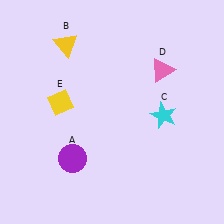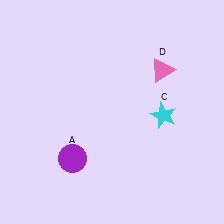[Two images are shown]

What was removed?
The yellow triangle (B), the yellow diamond (E) were removed in Image 2.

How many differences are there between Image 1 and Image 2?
There are 2 differences between the two images.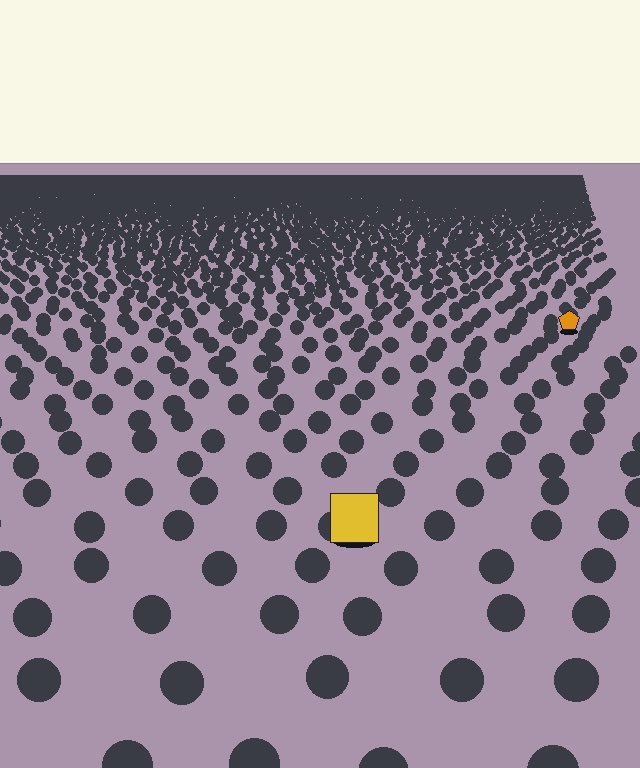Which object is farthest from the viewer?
The orange pentagon is farthest from the viewer. It appears smaller and the ground texture around it is denser.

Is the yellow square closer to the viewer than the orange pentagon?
Yes. The yellow square is closer — you can tell from the texture gradient: the ground texture is coarser near it.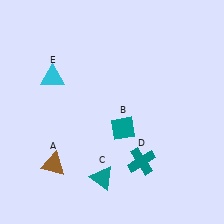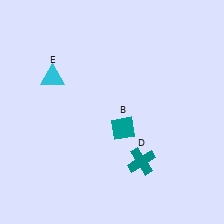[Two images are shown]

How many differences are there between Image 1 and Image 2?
There are 2 differences between the two images.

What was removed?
The teal triangle (C), the brown triangle (A) were removed in Image 2.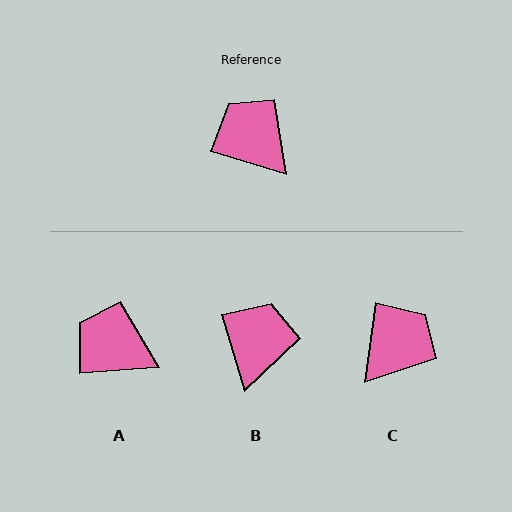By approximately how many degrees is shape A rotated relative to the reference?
Approximately 22 degrees counter-clockwise.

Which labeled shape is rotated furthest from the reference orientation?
C, about 81 degrees away.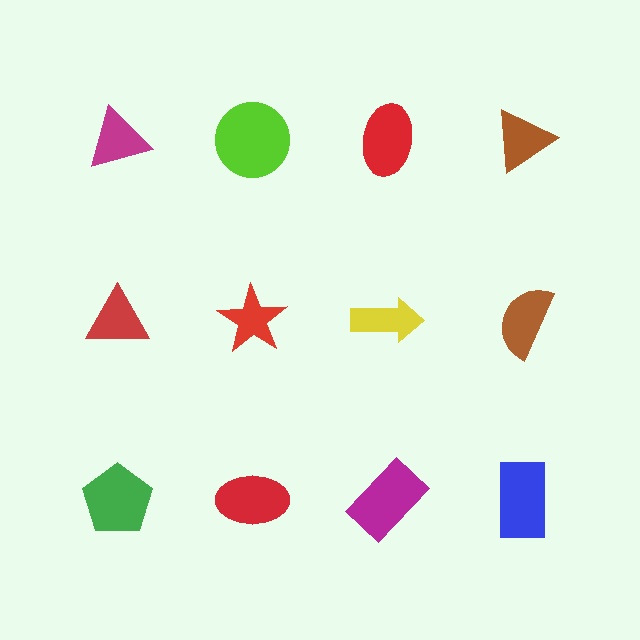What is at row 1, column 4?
A brown triangle.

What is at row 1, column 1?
A magenta triangle.